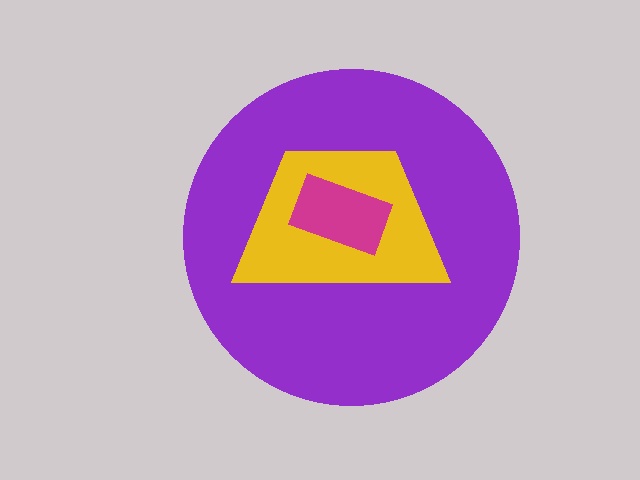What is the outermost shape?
The purple circle.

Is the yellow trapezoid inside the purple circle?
Yes.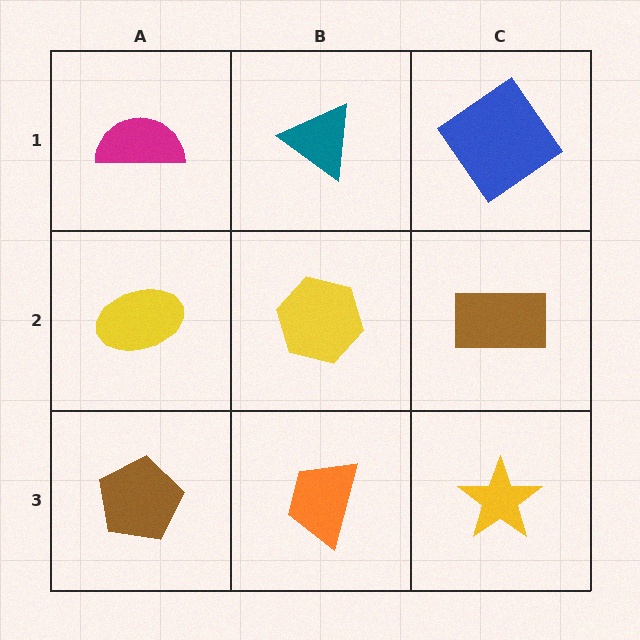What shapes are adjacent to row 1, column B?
A yellow hexagon (row 2, column B), a magenta semicircle (row 1, column A), a blue diamond (row 1, column C).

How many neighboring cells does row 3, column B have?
3.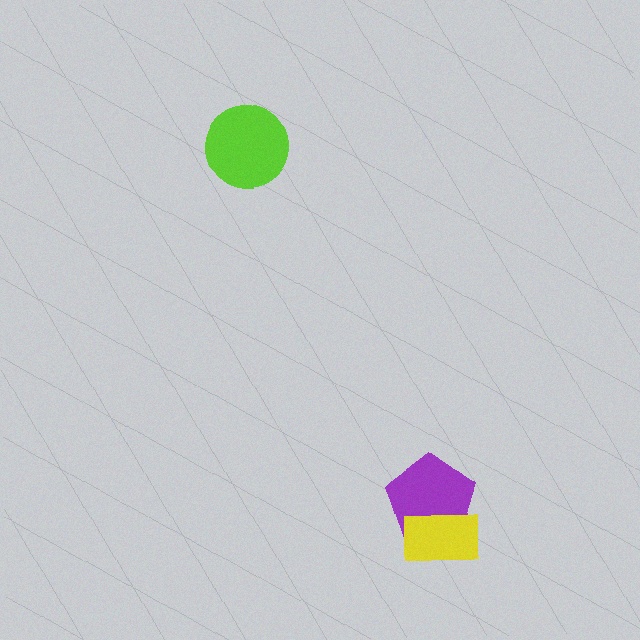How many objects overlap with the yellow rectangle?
1 object overlaps with the yellow rectangle.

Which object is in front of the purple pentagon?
The yellow rectangle is in front of the purple pentagon.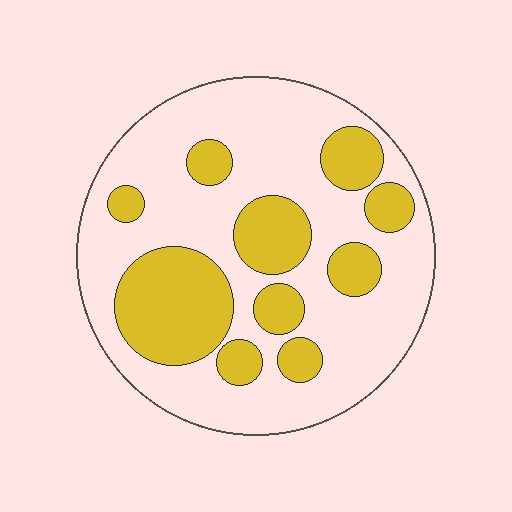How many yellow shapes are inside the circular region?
10.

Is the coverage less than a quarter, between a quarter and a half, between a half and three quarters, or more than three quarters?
Between a quarter and a half.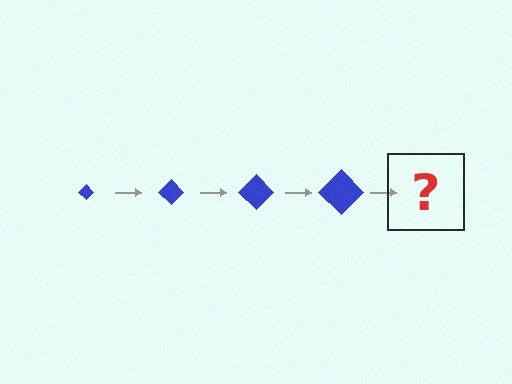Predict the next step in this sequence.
The next step is a blue diamond, larger than the previous one.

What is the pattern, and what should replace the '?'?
The pattern is that the diamond gets progressively larger each step. The '?' should be a blue diamond, larger than the previous one.